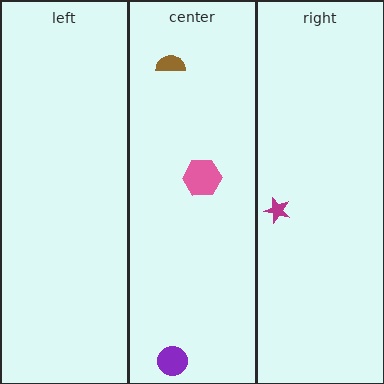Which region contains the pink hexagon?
The center region.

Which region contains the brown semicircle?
The center region.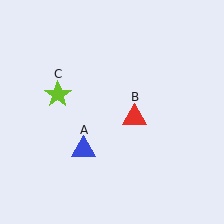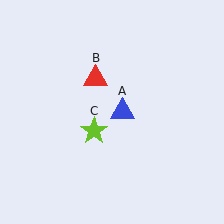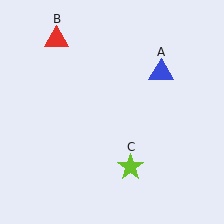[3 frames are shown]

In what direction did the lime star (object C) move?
The lime star (object C) moved down and to the right.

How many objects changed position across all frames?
3 objects changed position: blue triangle (object A), red triangle (object B), lime star (object C).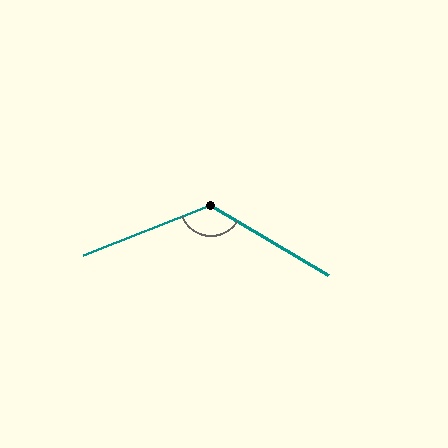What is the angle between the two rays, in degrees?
Approximately 128 degrees.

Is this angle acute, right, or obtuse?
It is obtuse.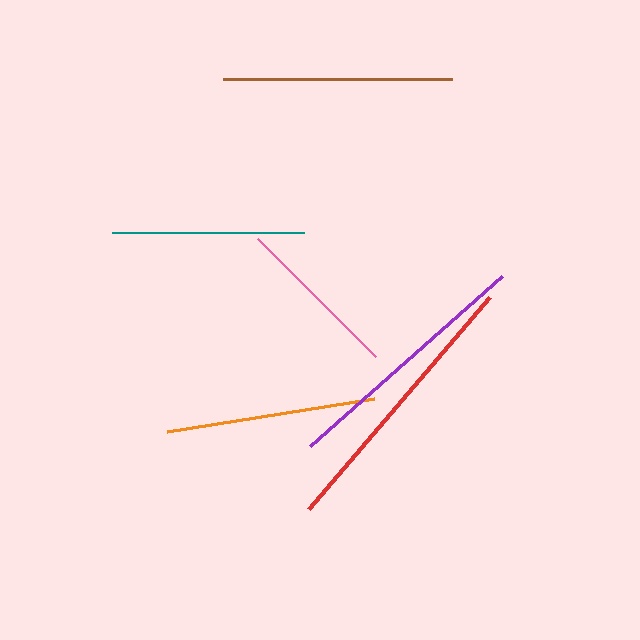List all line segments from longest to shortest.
From longest to shortest: red, purple, brown, orange, teal, pink.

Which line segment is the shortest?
The pink line is the shortest at approximately 167 pixels.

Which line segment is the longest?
The red line is the longest at approximately 278 pixels.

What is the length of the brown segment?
The brown segment is approximately 229 pixels long.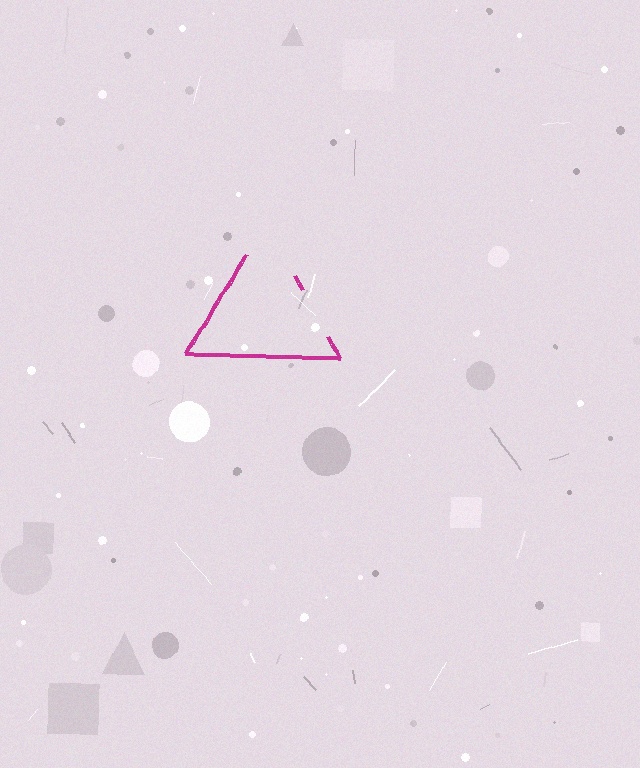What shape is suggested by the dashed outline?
The dashed outline suggests a triangle.